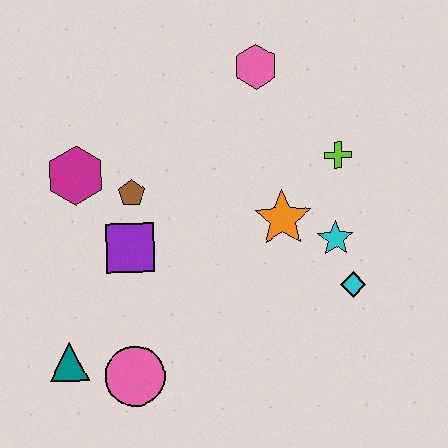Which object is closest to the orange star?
The cyan star is closest to the orange star.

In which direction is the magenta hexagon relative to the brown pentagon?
The magenta hexagon is to the left of the brown pentagon.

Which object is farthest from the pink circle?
The pink hexagon is farthest from the pink circle.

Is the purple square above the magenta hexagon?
No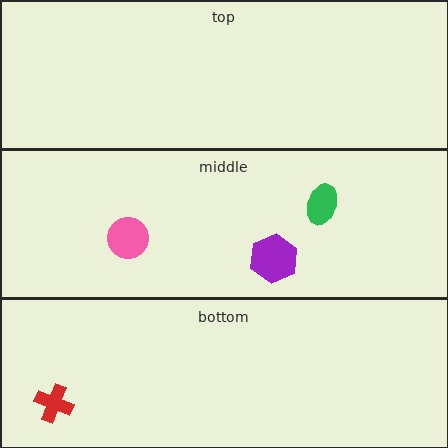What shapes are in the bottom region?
The red cross.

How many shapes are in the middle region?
3.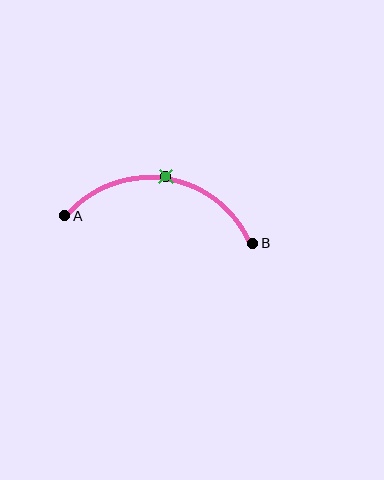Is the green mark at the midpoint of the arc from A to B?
Yes. The green mark lies on the arc at equal arc-length from both A and B — it is the arc midpoint.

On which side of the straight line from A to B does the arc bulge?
The arc bulges above the straight line connecting A and B.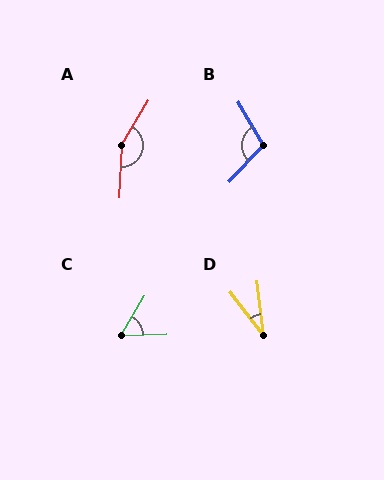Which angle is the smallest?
D, at approximately 32 degrees.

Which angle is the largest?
A, at approximately 151 degrees.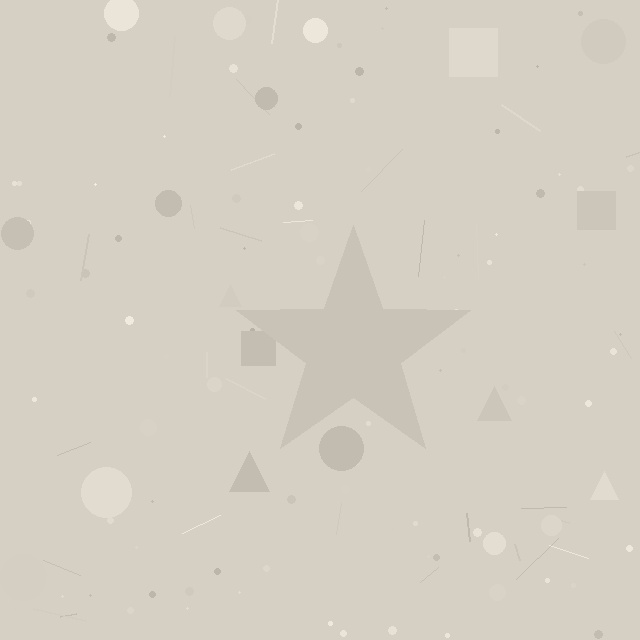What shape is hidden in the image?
A star is hidden in the image.